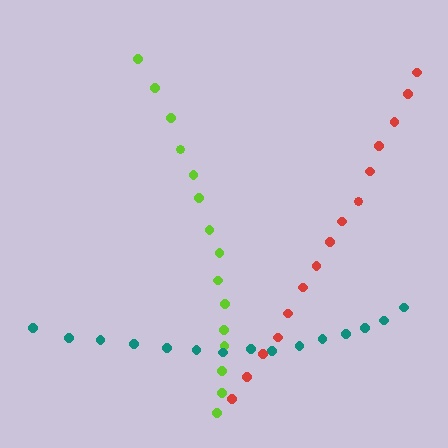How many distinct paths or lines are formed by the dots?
There are 3 distinct paths.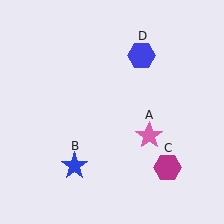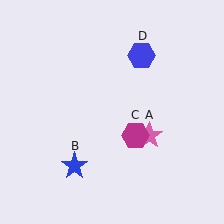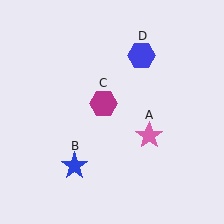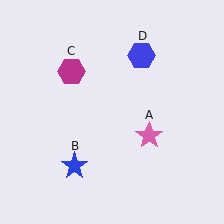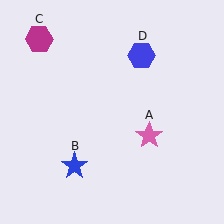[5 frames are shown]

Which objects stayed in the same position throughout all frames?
Pink star (object A) and blue star (object B) and blue hexagon (object D) remained stationary.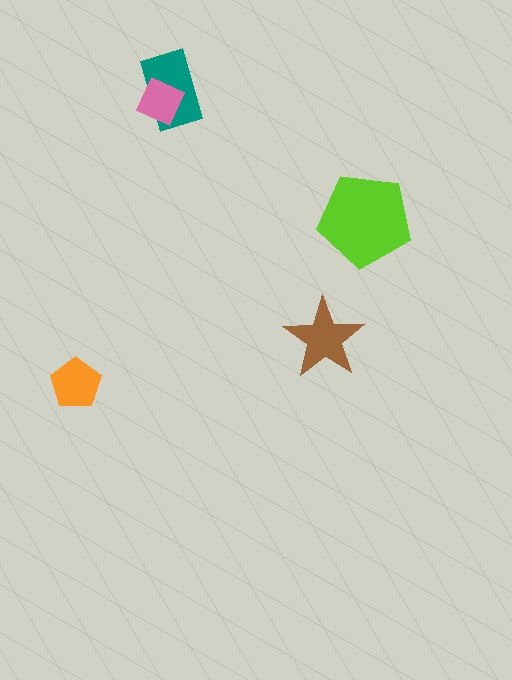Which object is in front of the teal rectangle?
The pink diamond is in front of the teal rectangle.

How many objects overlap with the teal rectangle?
1 object overlaps with the teal rectangle.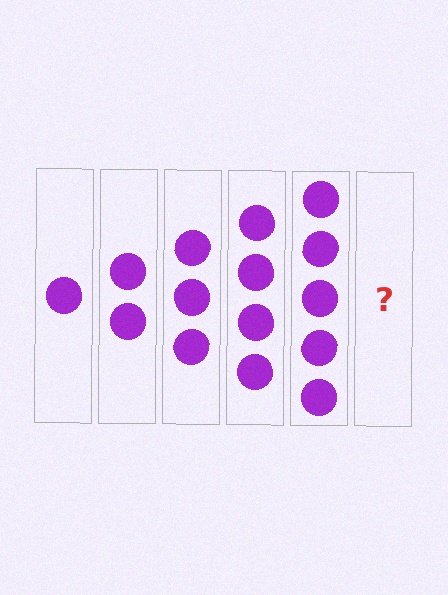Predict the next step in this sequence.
The next step is 6 circles.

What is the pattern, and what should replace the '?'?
The pattern is that each step adds one more circle. The '?' should be 6 circles.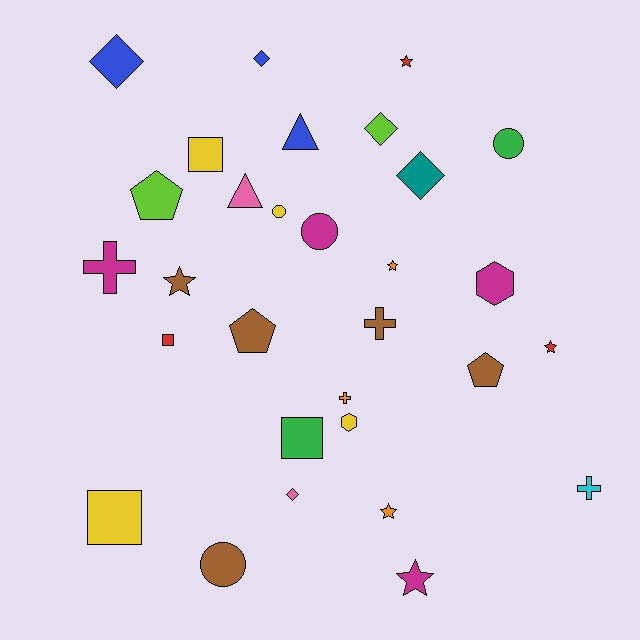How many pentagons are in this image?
There are 3 pentagons.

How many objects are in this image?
There are 30 objects.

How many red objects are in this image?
There are 3 red objects.